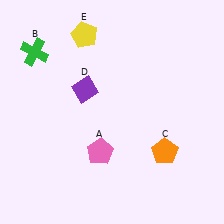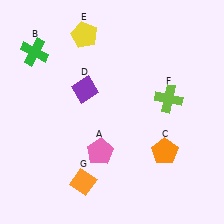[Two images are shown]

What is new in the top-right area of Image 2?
A lime cross (F) was added in the top-right area of Image 2.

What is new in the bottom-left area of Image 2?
An orange diamond (G) was added in the bottom-left area of Image 2.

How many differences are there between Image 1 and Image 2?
There are 2 differences between the two images.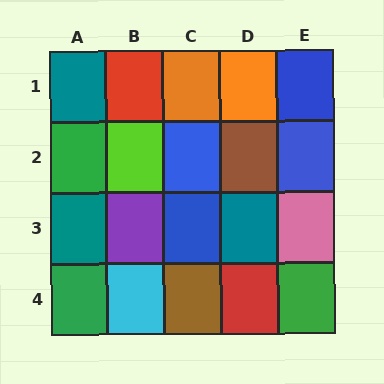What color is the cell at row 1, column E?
Blue.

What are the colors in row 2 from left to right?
Green, lime, blue, brown, blue.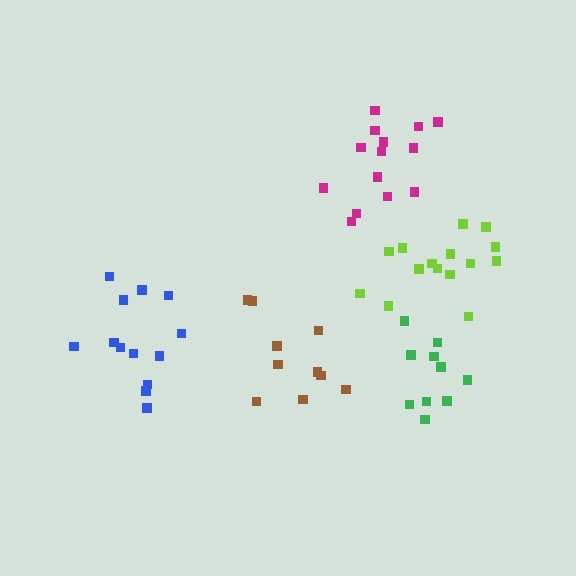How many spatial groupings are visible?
There are 5 spatial groupings.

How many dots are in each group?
Group 1: 10 dots, Group 2: 13 dots, Group 3: 15 dots, Group 4: 10 dots, Group 5: 14 dots (62 total).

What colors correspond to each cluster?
The clusters are colored: brown, blue, lime, green, magenta.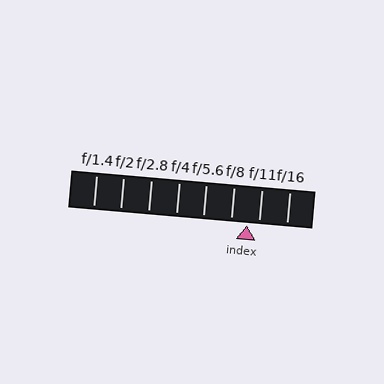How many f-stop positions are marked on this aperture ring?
There are 8 f-stop positions marked.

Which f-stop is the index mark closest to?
The index mark is closest to f/11.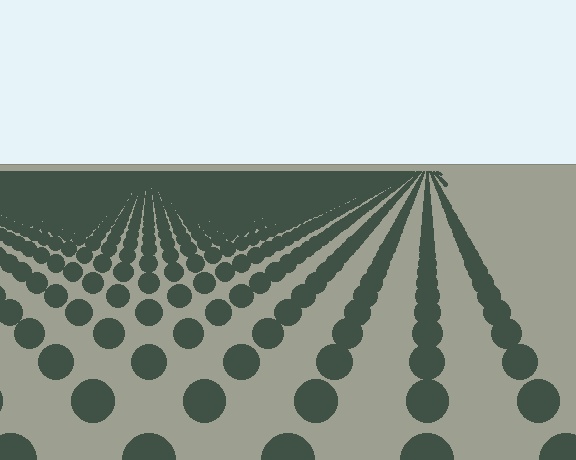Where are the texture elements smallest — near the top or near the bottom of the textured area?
Near the top.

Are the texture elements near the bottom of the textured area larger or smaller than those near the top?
Larger. Near the bottom, elements are closer to the viewer and appear at a bigger on-screen size.